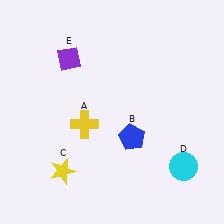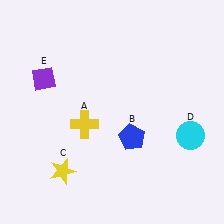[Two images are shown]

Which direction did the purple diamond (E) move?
The purple diamond (E) moved left.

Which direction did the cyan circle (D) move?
The cyan circle (D) moved up.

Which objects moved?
The objects that moved are: the cyan circle (D), the purple diamond (E).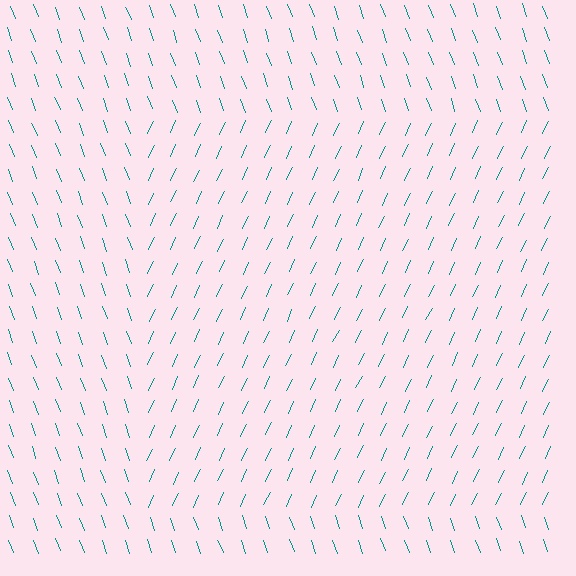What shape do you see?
I see a rectangle.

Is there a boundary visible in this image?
Yes, there is a texture boundary formed by a change in line orientation.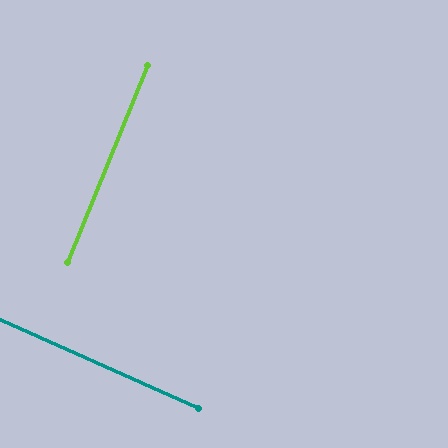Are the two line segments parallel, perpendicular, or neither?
Perpendicular — they meet at approximately 88°.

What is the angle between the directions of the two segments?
Approximately 88 degrees.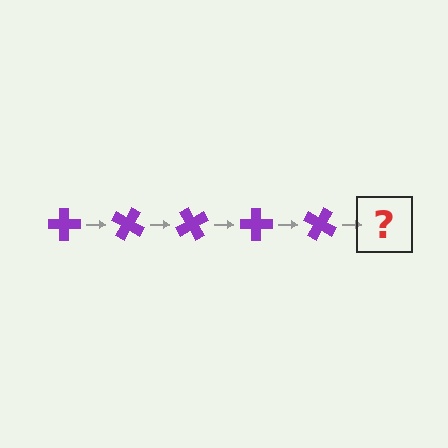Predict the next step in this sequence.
The next step is a purple cross rotated 150 degrees.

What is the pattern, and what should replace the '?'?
The pattern is that the cross rotates 30 degrees each step. The '?' should be a purple cross rotated 150 degrees.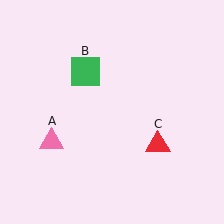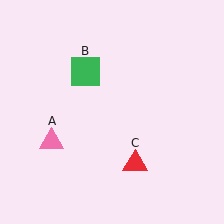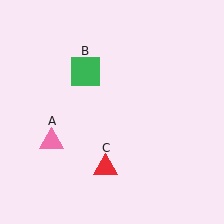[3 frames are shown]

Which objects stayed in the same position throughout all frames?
Pink triangle (object A) and green square (object B) remained stationary.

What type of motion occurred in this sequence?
The red triangle (object C) rotated clockwise around the center of the scene.